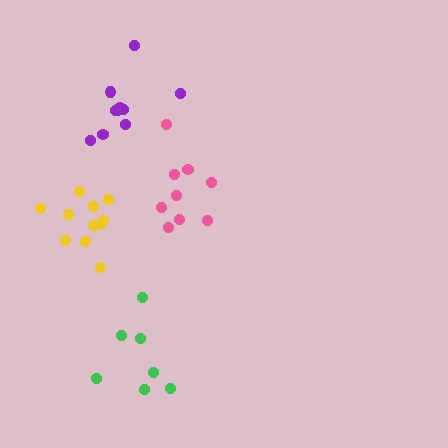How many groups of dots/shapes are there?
There are 4 groups.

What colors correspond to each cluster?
The clusters are colored: purple, green, pink, yellow.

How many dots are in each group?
Group 1: 10 dots, Group 2: 7 dots, Group 3: 9 dots, Group 4: 11 dots (37 total).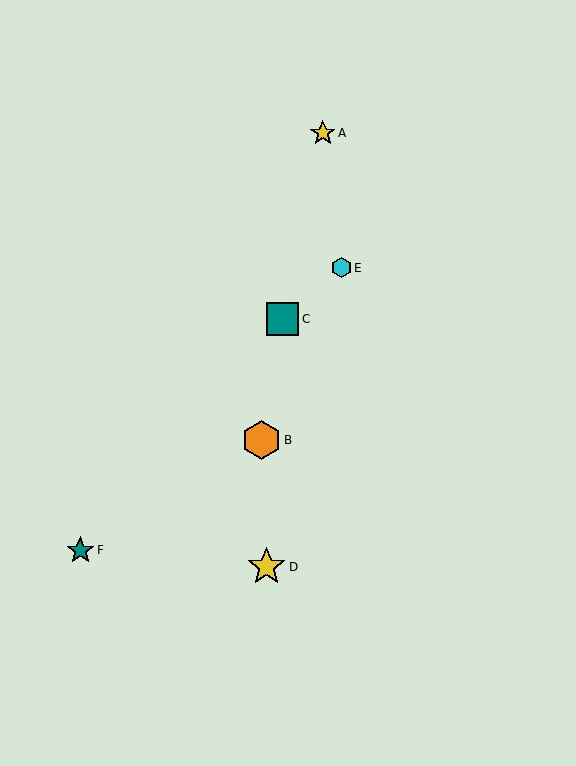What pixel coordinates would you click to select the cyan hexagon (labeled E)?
Click at (341, 268) to select the cyan hexagon E.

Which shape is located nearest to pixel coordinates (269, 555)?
The yellow star (labeled D) at (267, 567) is nearest to that location.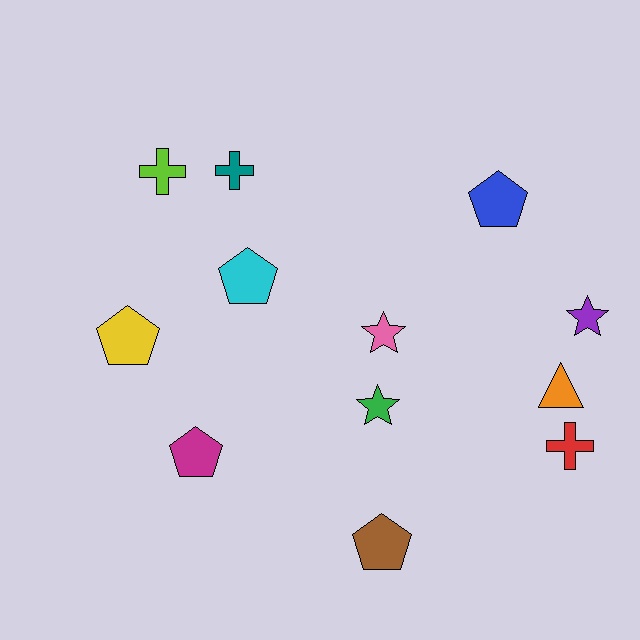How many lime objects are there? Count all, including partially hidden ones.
There is 1 lime object.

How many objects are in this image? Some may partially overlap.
There are 12 objects.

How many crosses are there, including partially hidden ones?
There are 3 crosses.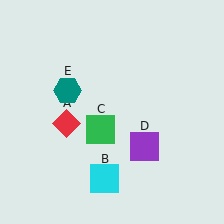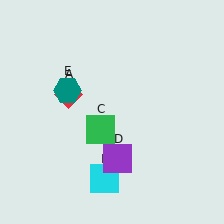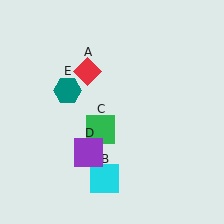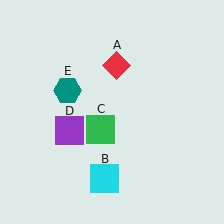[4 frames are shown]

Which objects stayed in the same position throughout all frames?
Cyan square (object B) and green square (object C) and teal hexagon (object E) remained stationary.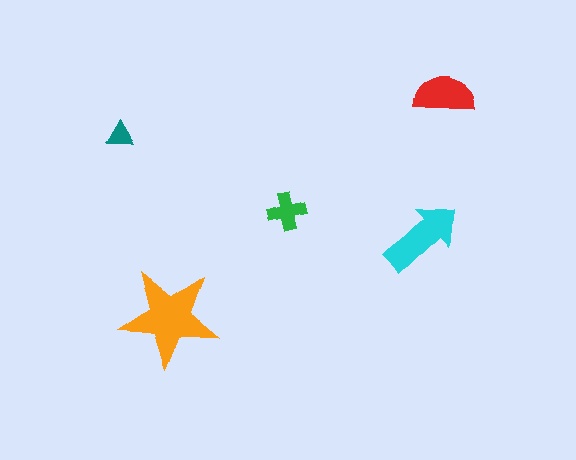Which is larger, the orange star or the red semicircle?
The orange star.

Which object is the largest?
The orange star.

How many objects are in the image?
There are 5 objects in the image.